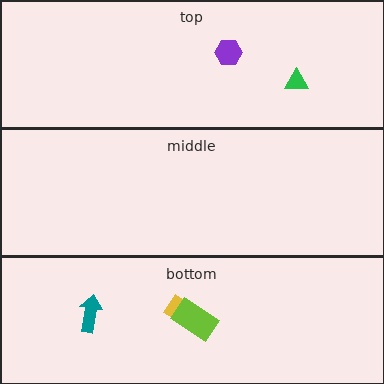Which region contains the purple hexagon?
The top region.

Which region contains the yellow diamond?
The bottom region.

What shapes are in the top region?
The green triangle, the purple hexagon.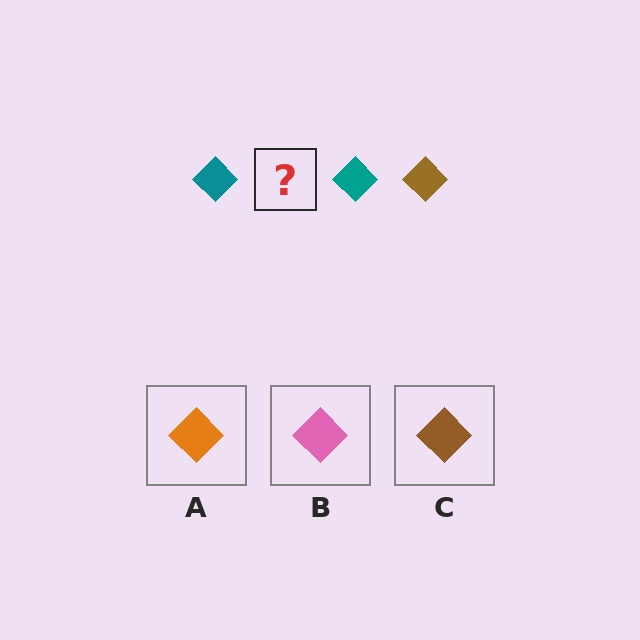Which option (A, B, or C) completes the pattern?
C.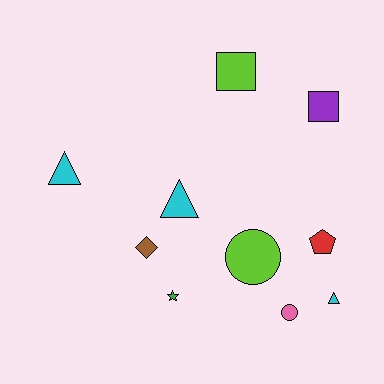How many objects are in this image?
There are 10 objects.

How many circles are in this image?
There are 2 circles.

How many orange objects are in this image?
There are no orange objects.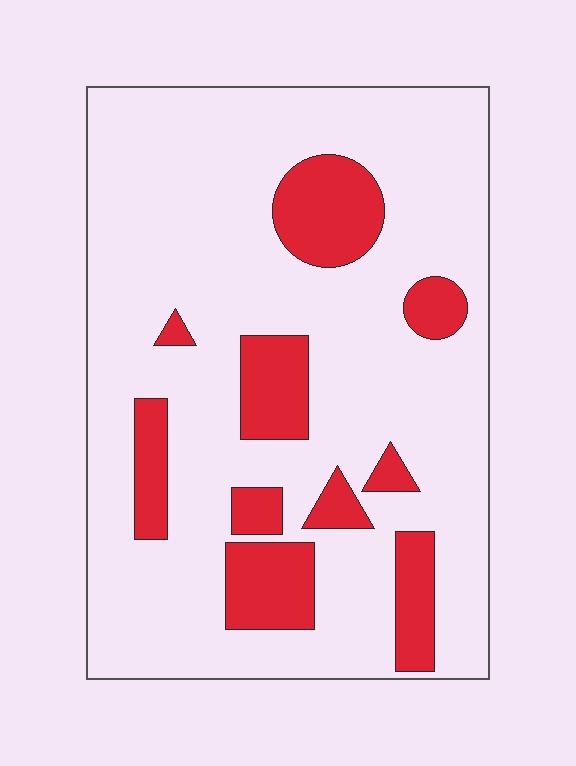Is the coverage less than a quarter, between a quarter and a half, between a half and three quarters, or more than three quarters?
Less than a quarter.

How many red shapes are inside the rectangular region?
10.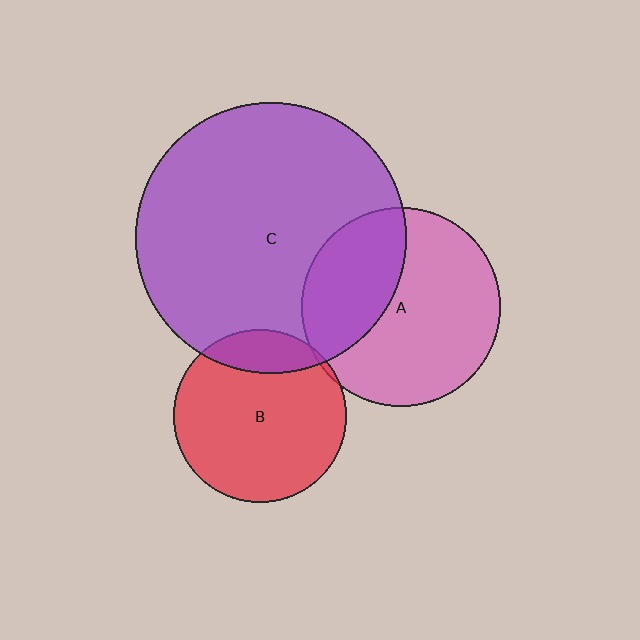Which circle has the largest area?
Circle C (purple).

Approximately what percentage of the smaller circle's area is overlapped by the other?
Approximately 35%.